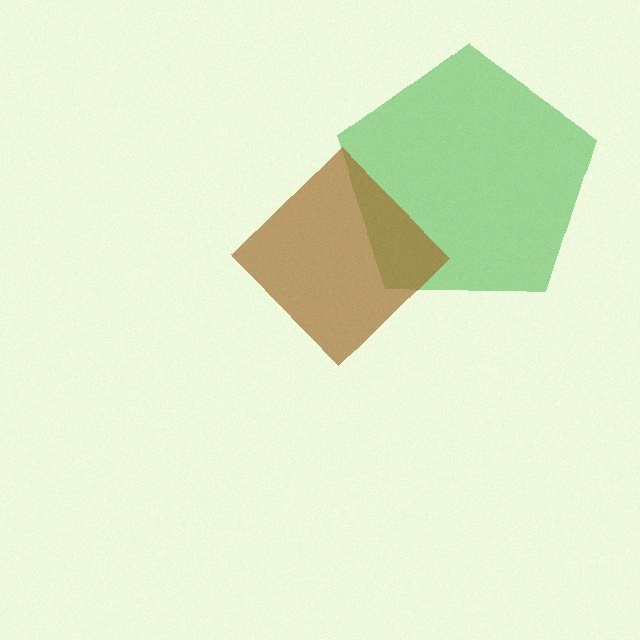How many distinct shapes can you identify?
There are 2 distinct shapes: a green pentagon, a brown diamond.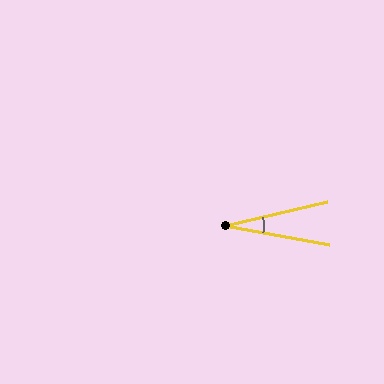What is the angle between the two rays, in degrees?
Approximately 24 degrees.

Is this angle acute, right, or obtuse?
It is acute.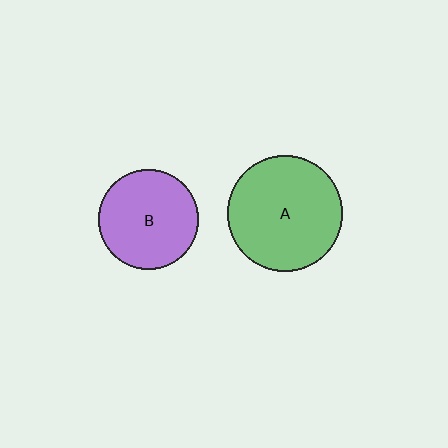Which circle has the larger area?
Circle A (green).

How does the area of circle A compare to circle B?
Approximately 1.3 times.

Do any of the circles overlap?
No, none of the circles overlap.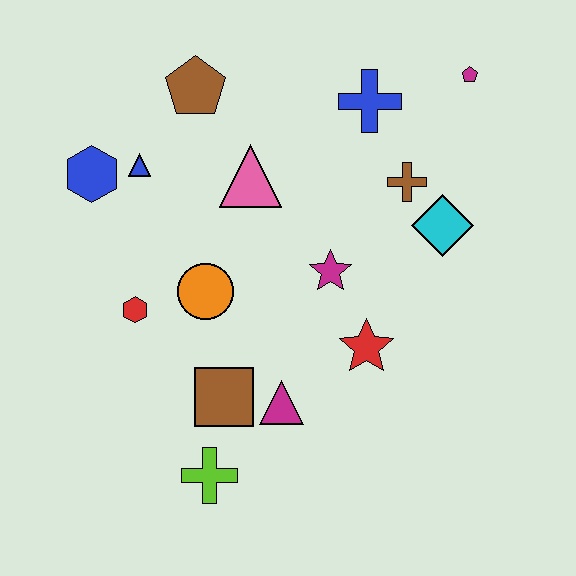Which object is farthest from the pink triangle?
The lime cross is farthest from the pink triangle.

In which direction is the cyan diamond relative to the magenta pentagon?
The cyan diamond is below the magenta pentagon.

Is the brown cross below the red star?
No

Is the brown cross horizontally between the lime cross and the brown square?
No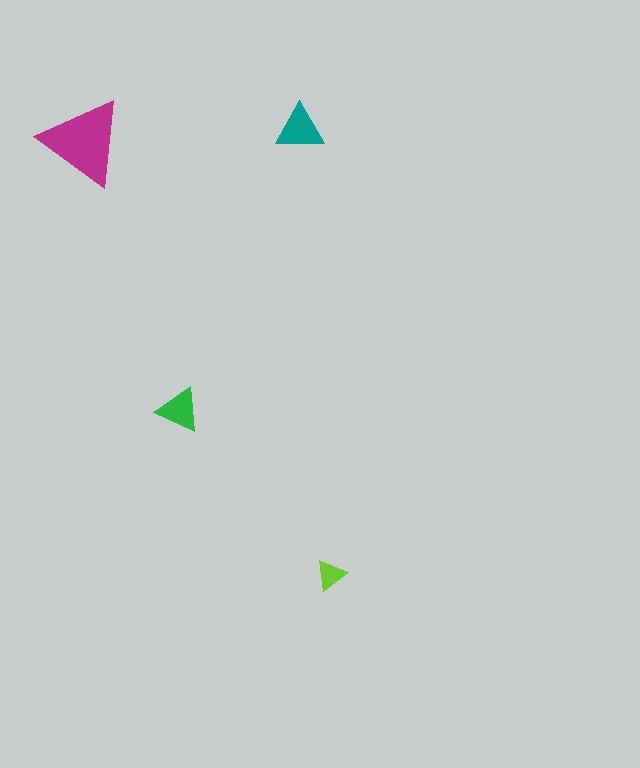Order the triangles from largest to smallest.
the magenta one, the teal one, the green one, the lime one.